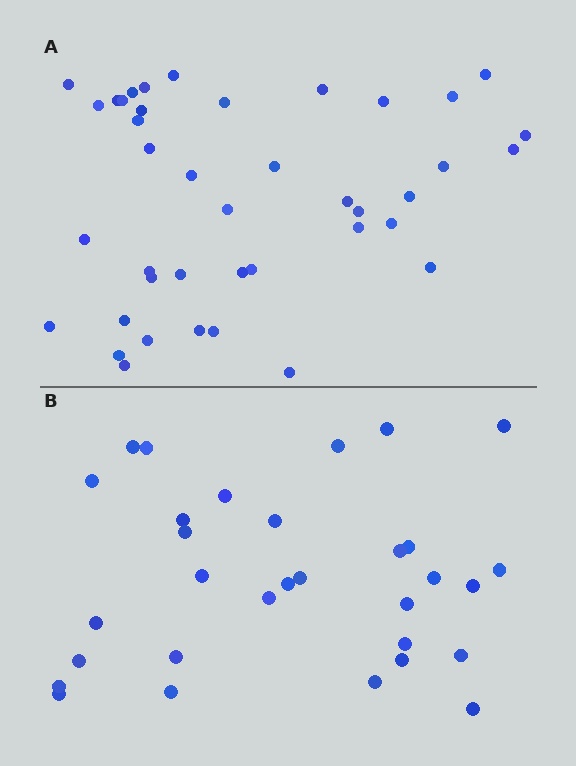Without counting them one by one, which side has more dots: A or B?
Region A (the top region) has more dots.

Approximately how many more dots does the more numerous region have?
Region A has roughly 10 or so more dots than region B.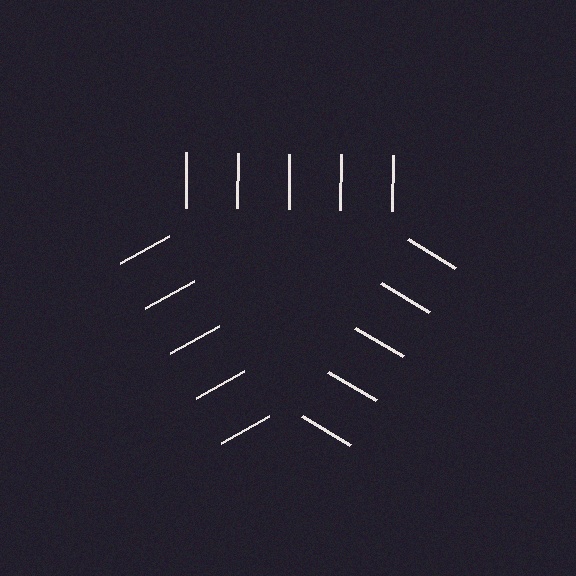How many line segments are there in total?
15 — 5 along each of the 3 edges.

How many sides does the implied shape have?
3 sides — the line-ends trace a triangle.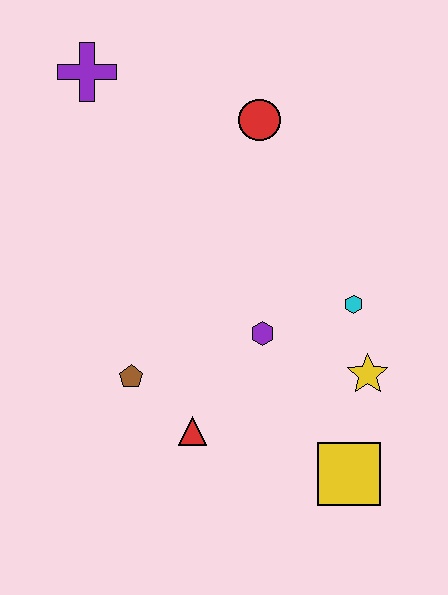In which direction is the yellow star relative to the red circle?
The yellow star is below the red circle.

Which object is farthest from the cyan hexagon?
The purple cross is farthest from the cyan hexagon.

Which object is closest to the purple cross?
The red circle is closest to the purple cross.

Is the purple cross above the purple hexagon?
Yes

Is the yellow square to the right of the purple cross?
Yes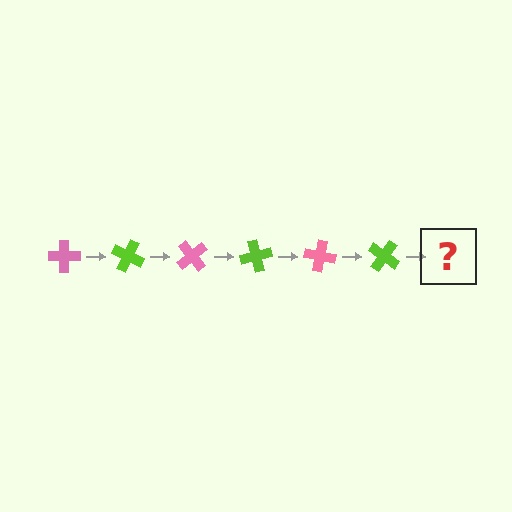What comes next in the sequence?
The next element should be a pink cross, rotated 150 degrees from the start.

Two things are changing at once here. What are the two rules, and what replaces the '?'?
The two rules are that it rotates 25 degrees each step and the color cycles through pink and lime. The '?' should be a pink cross, rotated 150 degrees from the start.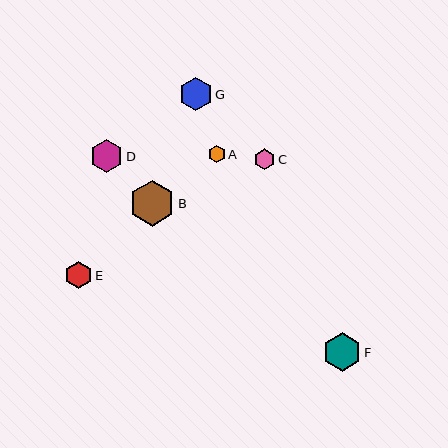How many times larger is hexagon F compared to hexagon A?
Hexagon F is approximately 2.2 times the size of hexagon A.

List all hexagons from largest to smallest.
From largest to smallest: B, F, G, D, E, C, A.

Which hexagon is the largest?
Hexagon B is the largest with a size of approximately 46 pixels.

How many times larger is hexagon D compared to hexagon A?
Hexagon D is approximately 1.9 times the size of hexagon A.